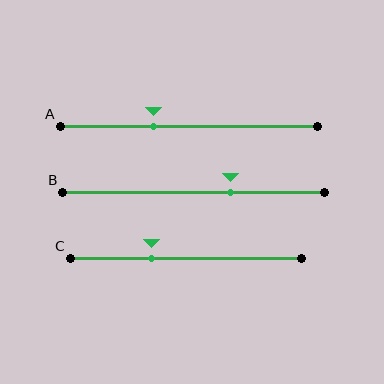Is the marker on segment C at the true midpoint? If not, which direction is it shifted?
No, the marker on segment C is shifted to the left by about 15% of the segment length.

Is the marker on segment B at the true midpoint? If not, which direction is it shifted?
No, the marker on segment B is shifted to the right by about 14% of the segment length.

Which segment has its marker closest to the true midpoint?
Segment A has its marker closest to the true midpoint.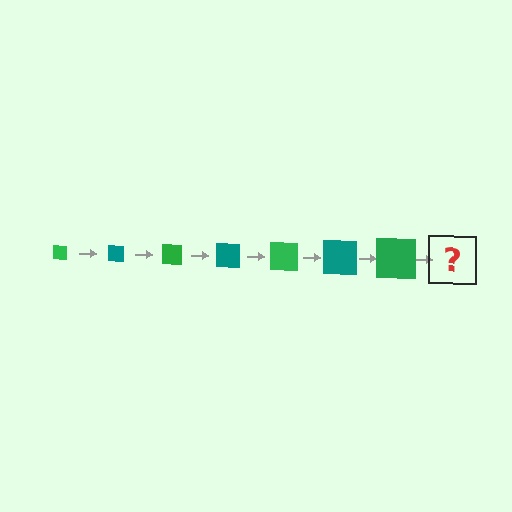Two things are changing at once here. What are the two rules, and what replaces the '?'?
The two rules are that the square grows larger each step and the color cycles through green and teal. The '?' should be a teal square, larger than the previous one.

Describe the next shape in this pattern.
It should be a teal square, larger than the previous one.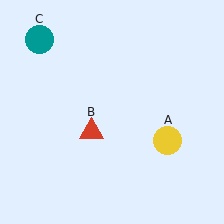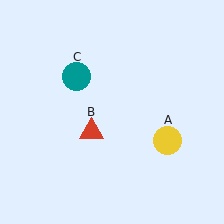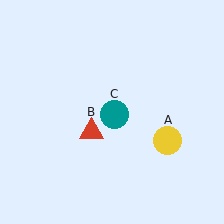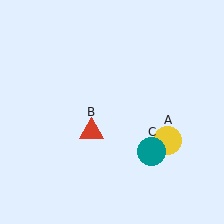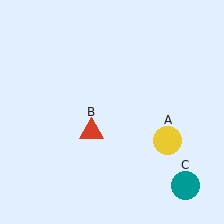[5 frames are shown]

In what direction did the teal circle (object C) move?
The teal circle (object C) moved down and to the right.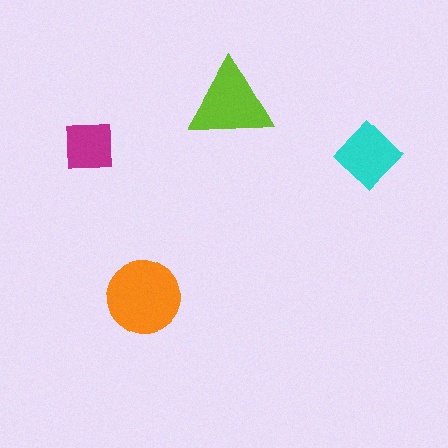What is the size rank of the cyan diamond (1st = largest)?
3rd.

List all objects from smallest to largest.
The magenta square, the cyan diamond, the lime triangle, the orange circle.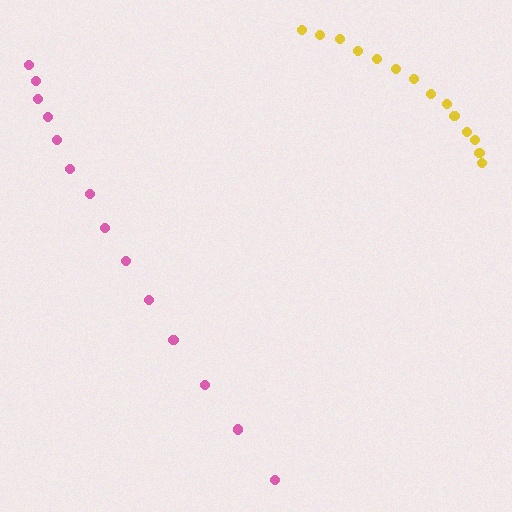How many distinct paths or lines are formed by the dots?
There are 2 distinct paths.